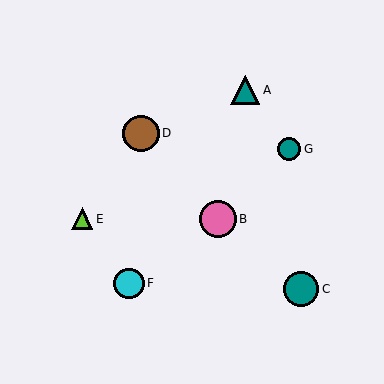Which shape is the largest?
The brown circle (labeled D) is the largest.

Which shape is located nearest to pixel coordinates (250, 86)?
The teal triangle (labeled A) at (245, 90) is nearest to that location.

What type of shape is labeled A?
Shape A is a teal triangle.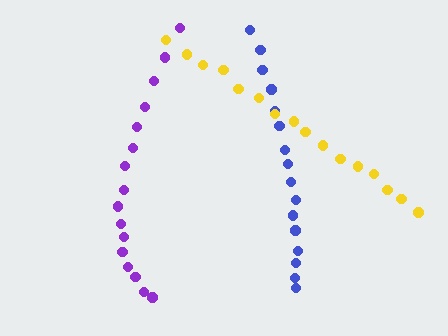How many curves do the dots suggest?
There are 3 distinct paths.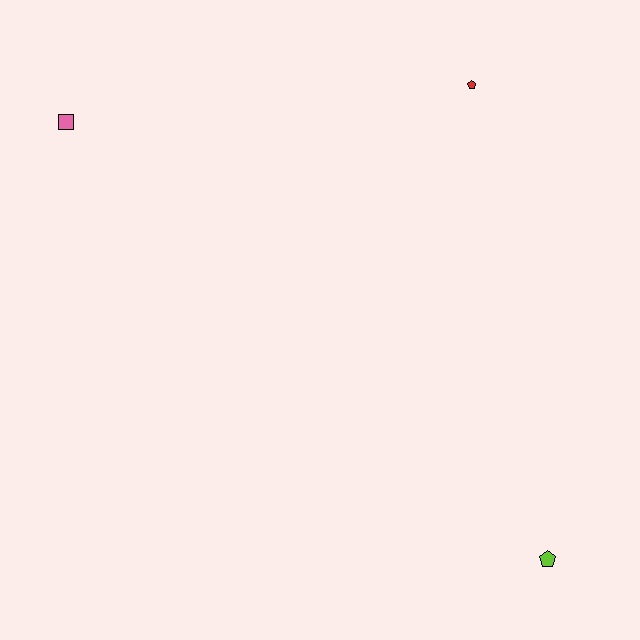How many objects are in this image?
There are 3 objects.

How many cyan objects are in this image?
There are no cyan objects.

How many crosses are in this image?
There are no crosses.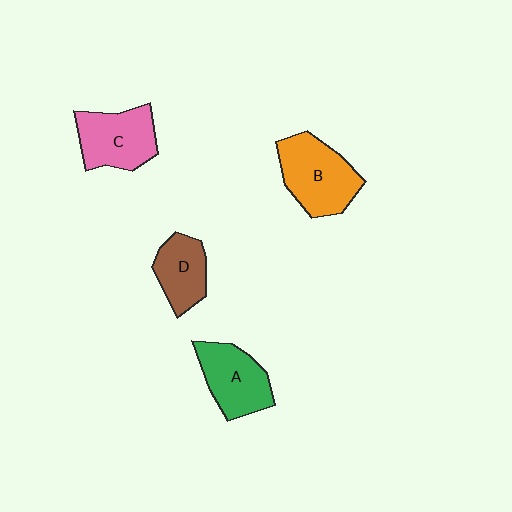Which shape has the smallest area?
Shape D (brown).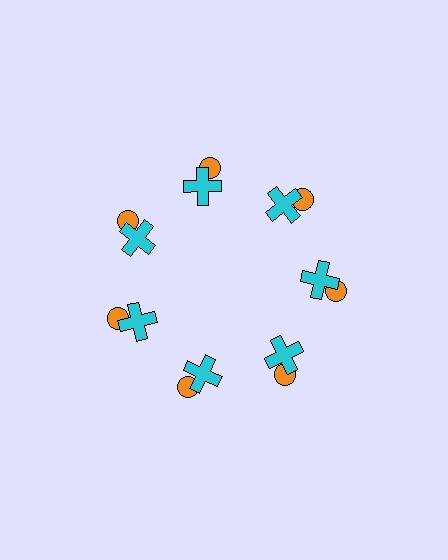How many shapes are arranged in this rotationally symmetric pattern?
There are 14 shapes, arranged in 7 groups of 2.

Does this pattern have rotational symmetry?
Yes, this pattern has 7-fold rotational symmetry. It looks the same after rotating 51 degrees around the center.